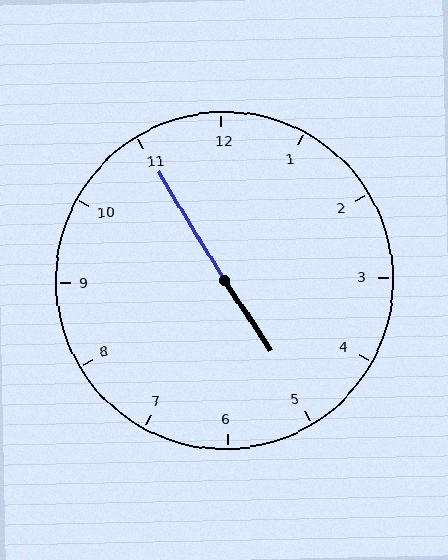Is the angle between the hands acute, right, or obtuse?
It is obtuse.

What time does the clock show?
4:55.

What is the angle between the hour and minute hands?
Approximately 178 degrees.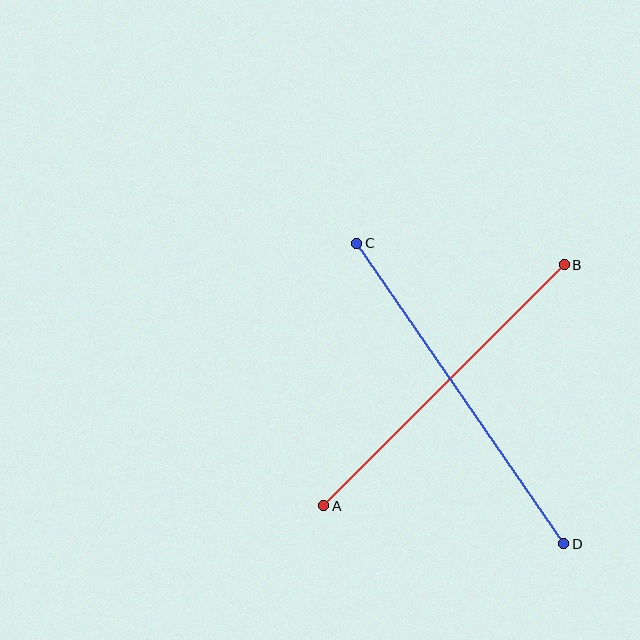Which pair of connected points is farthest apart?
Points C and D are farthest apart.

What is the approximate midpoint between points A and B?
The midpoint is at approximately (444, 385) pixels.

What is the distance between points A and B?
The distance is approximately 341 pixels.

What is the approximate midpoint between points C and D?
The midpoint is at approximately (460, 394) pixels.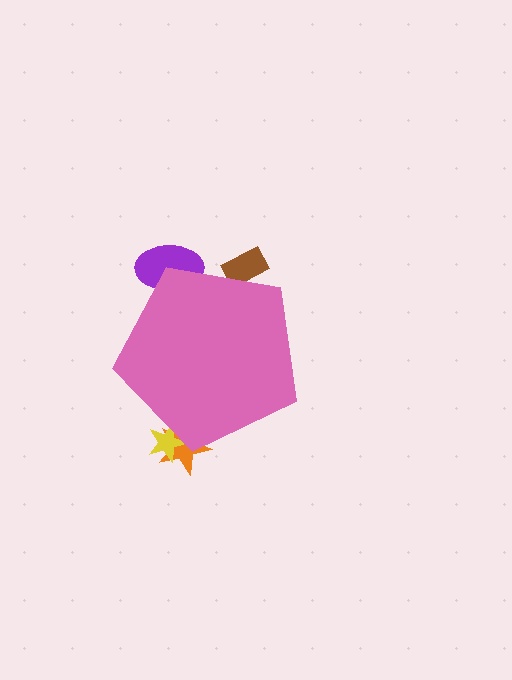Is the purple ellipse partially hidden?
Yes, the purple ellipse is partially hidden behind the pink pentagon.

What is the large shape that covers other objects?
A pink pentagon.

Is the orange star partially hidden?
Yes, the orange star is partially hidden behind the pink pentagon.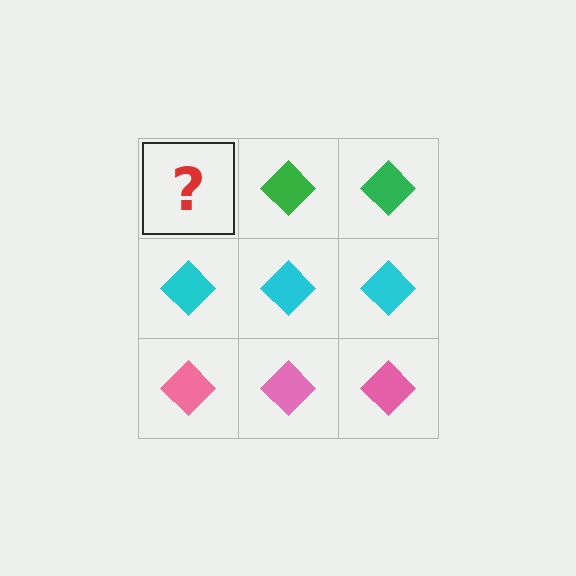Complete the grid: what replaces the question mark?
The question mark should be replaced with a green diamond.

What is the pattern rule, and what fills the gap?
The rule is that each row has a consistent color. The gap should be filled with a green diamond.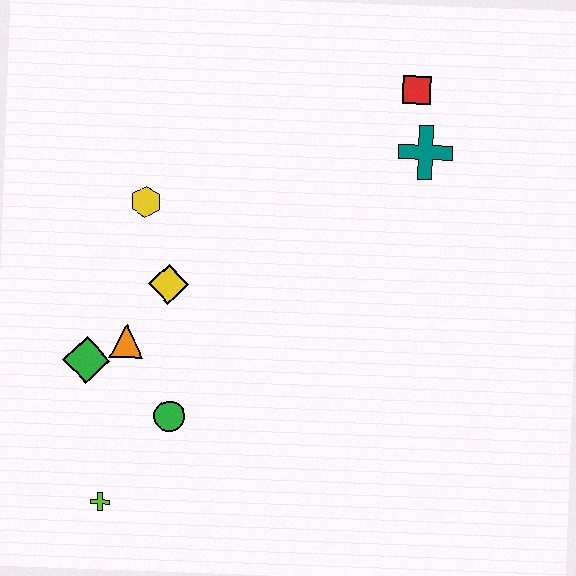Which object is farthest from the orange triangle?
The red square is farthest from the orange triangle.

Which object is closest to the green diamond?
The orange triangle is closest to the green diamond.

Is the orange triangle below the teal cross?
Yes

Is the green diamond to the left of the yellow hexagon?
Yes